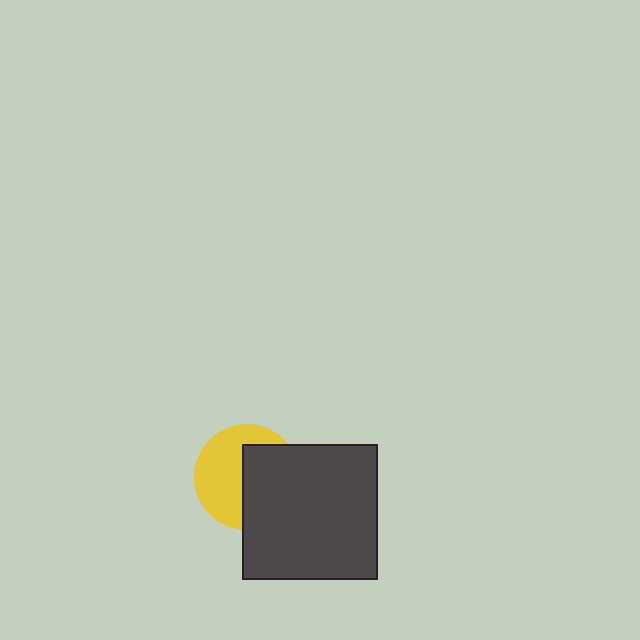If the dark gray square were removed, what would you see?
You would see the complete yellow circle.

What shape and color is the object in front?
The object in front is a dark gray square.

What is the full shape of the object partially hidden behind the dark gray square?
The partially hidden object is a yellow circle.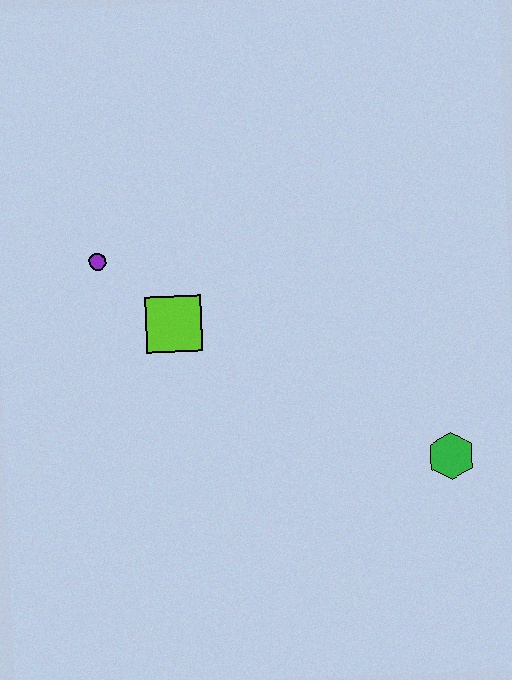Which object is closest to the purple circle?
The lime square is closest to the purple circle.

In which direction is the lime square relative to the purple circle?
The lime square is to the right of the purple circle.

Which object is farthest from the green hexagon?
The purple circle is farthest from the green hexagon.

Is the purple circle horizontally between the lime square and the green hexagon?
No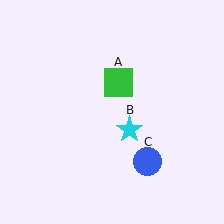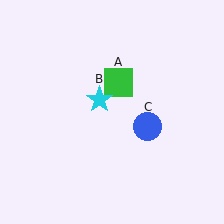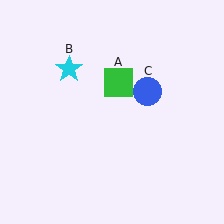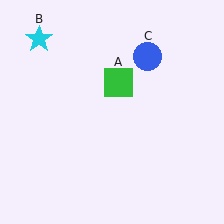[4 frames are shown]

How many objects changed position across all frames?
2 objects changed position: cyan star (object B), blue circle (object C).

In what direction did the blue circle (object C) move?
The blue circle (object C) moved up.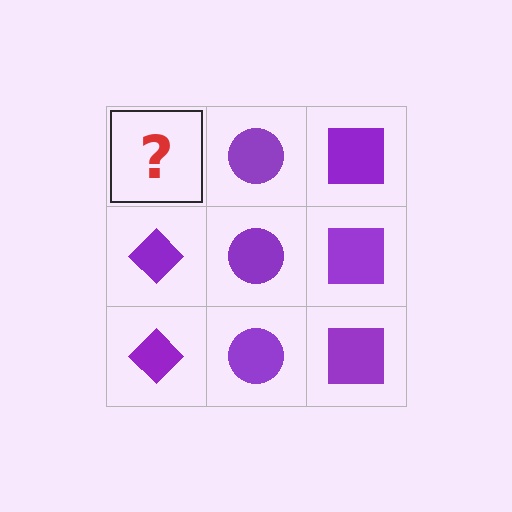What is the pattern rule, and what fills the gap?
The rule is that each column has a consistent shape. The gap should be filled with a purple diamond.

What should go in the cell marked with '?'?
The missing cell should contain a purple diamond.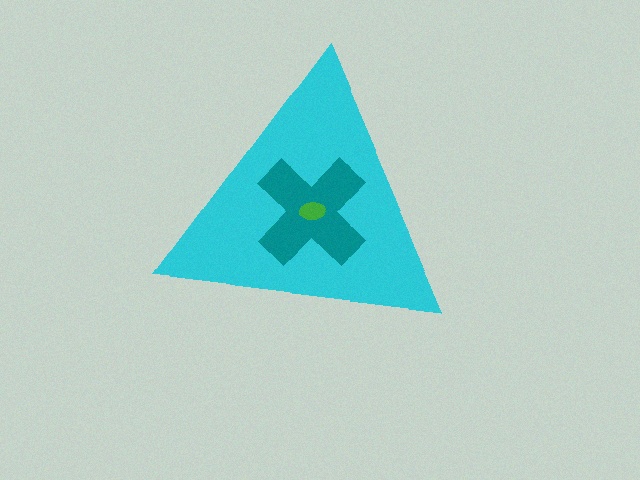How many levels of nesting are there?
3.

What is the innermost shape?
The green ellipse.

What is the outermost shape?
The cyan triangle.